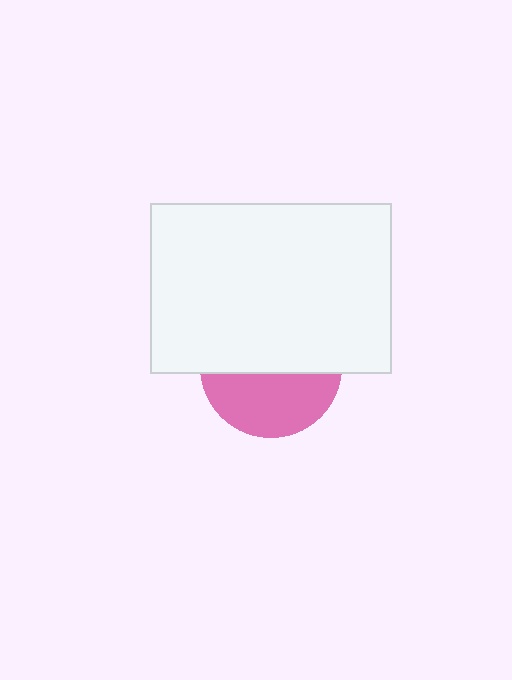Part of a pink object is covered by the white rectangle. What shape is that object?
It is a circle.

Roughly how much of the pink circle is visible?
A small part of it is visible (roughly 44%).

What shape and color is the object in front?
The object in front is a white rectangle.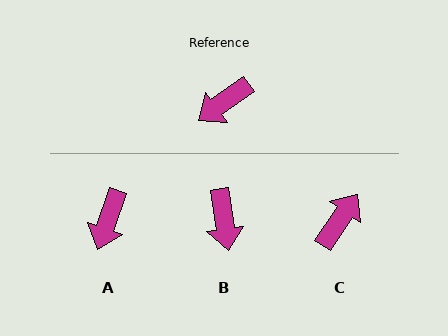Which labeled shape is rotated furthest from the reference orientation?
C, about 160 degrees away.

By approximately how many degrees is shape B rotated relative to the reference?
Approximately 63 degrees counter-clockwise.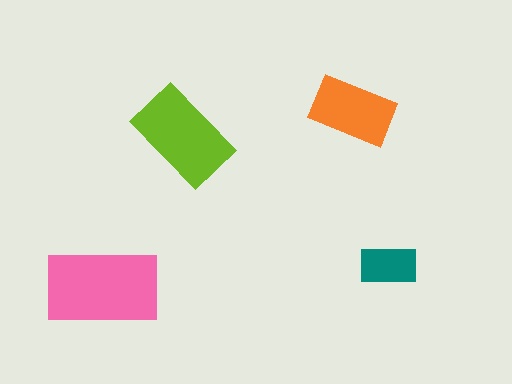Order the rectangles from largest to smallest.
the pink one, the lime one, the orange one, the teal one.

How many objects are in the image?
There are 4 objects in the image.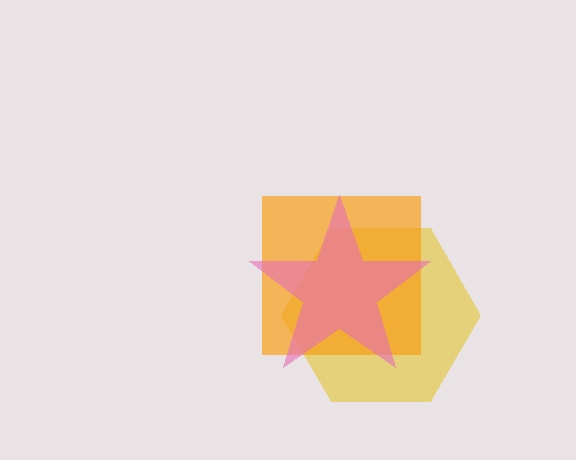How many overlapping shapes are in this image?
There are 3 overlapping shapes in the image.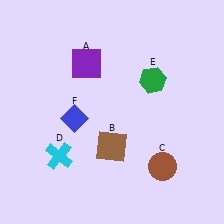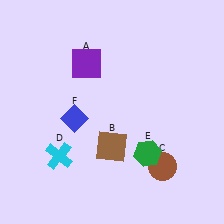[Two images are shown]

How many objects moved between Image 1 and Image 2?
1 object moved between the two images.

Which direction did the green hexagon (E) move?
The green hexagon (E) moved down.